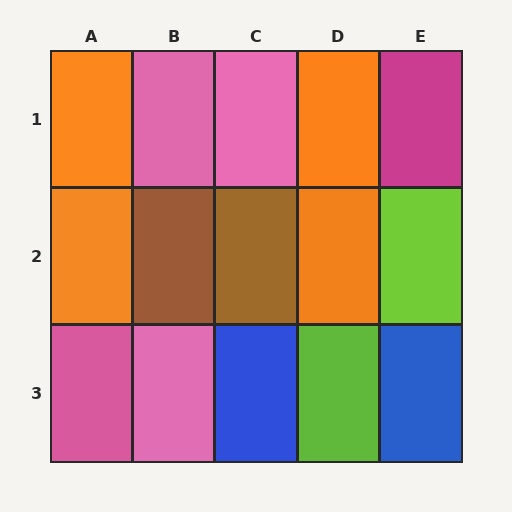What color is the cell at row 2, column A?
Orange.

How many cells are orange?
4 cells are orange.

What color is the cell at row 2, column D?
Orange.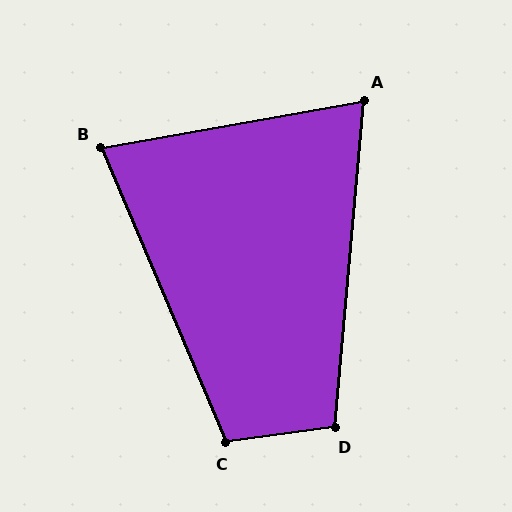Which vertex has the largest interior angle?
C, at approximately 105 degrees.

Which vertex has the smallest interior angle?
A, at approximately 75 degrees.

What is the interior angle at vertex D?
Approximately 103 degrees (obtuse).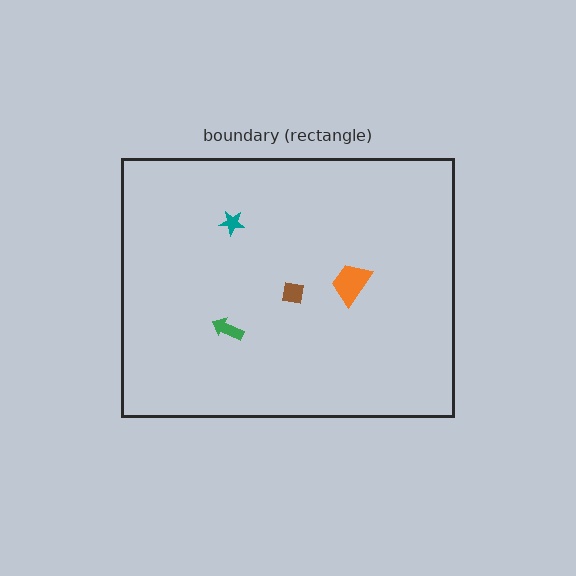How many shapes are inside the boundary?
4 inside, 0 outside.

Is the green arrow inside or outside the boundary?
Inside.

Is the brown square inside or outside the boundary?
Inside.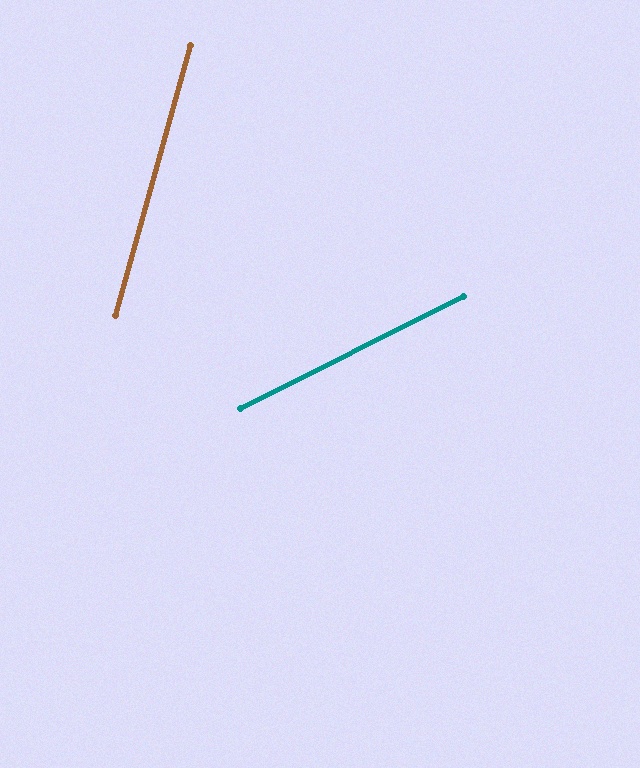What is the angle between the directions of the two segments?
Approximately 48 degrees.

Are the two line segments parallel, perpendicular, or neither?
Neither parallel nor perpendicular — they differ by about 48°.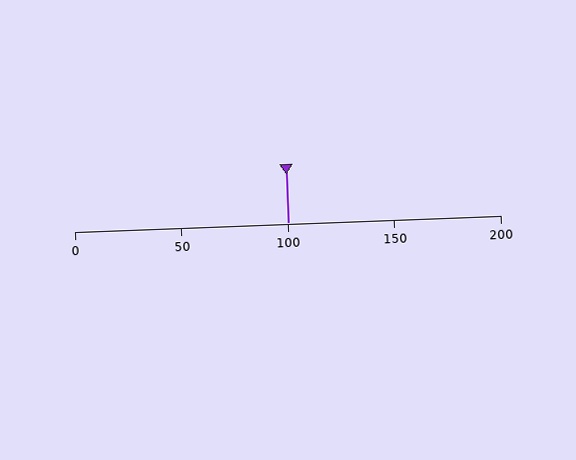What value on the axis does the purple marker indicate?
The marker indicates approximately 100.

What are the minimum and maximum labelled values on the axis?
The axis runs from 0 to 200.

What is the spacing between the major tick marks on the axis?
The major ticks are spaced 50 apart.